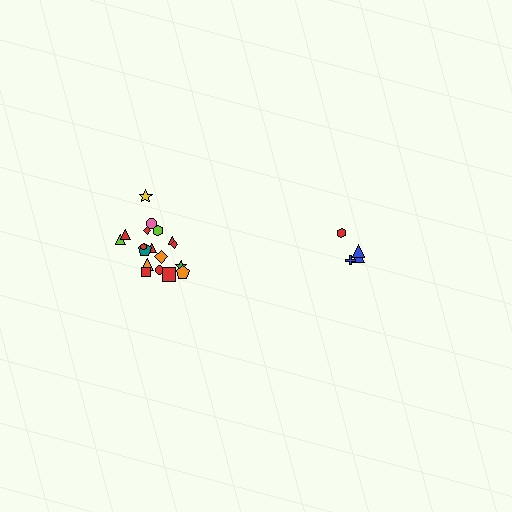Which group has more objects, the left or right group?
The left group.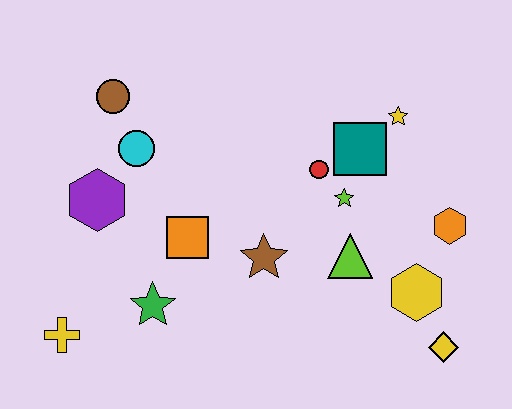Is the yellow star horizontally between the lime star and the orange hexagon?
Yes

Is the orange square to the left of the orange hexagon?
Yes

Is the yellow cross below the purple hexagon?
Yes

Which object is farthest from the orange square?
The yellow diamond is farthest from the orange square.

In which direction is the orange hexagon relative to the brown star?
The orange hexagon is to the right of the brown star.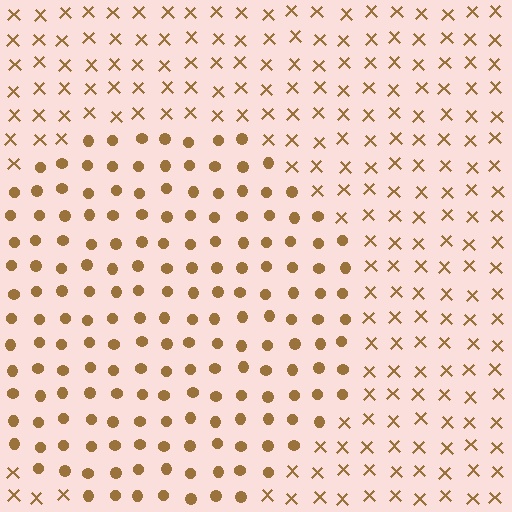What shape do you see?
I see a circle.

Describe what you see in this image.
The image is filled with small brown elements arranged in a uniform grid. A circle-shaped region contains circles, while the surrounding area contains X marks. The boundary is defined purely by the change in element shape.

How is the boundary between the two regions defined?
The boundary is defined by a change in element shape: circles inside vs. X marks outside. All elements share the same color and spacing.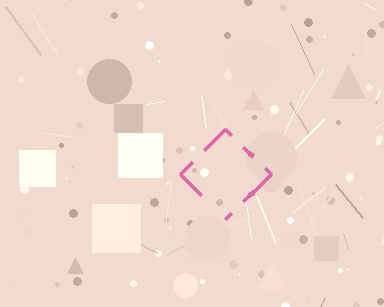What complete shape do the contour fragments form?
The contour fragments form a diamond.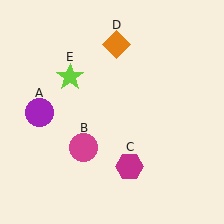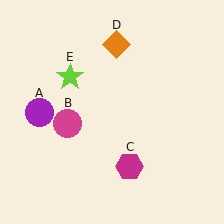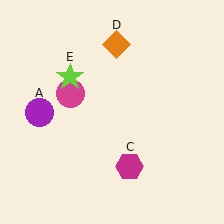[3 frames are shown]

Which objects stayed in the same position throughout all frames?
Purple circle (object A) and magenta hexagon (object C) and orange diamond (object D) and lime star (object E) remained stationary.